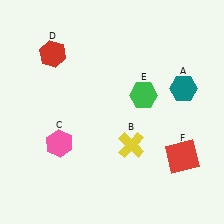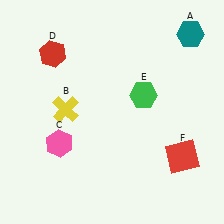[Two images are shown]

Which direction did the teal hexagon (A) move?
The teal hexagon (A) moved up.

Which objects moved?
The objects that moved are: the teal hexagon (A), the yellow cross (B).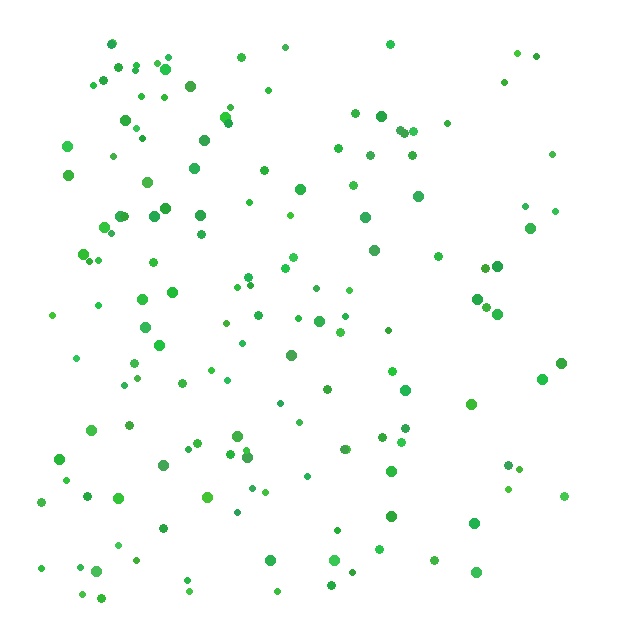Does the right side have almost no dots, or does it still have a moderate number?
Still a moderate number, just noticeably fewer than the left.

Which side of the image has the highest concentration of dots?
The left.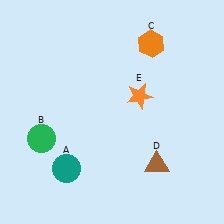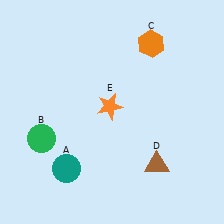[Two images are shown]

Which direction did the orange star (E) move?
The orange star (E) moved left.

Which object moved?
The orange star (E) moved left.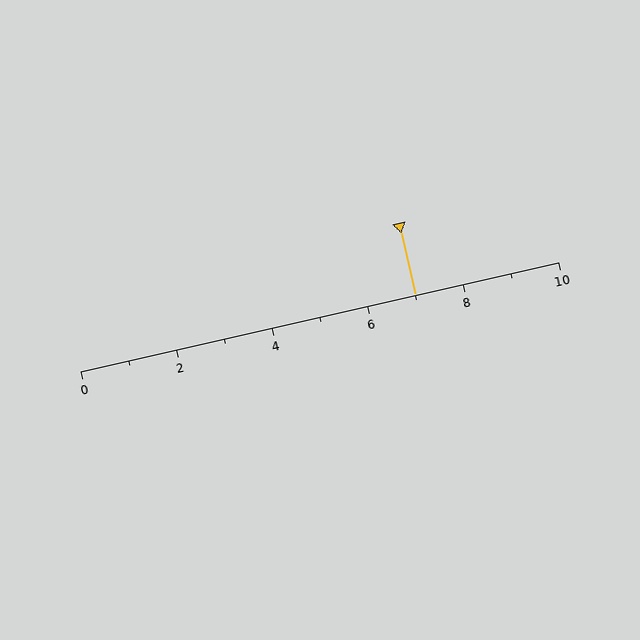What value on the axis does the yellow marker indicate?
The marker indicates approximately 7.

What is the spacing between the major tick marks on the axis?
The major ticks are spaced 2 apart.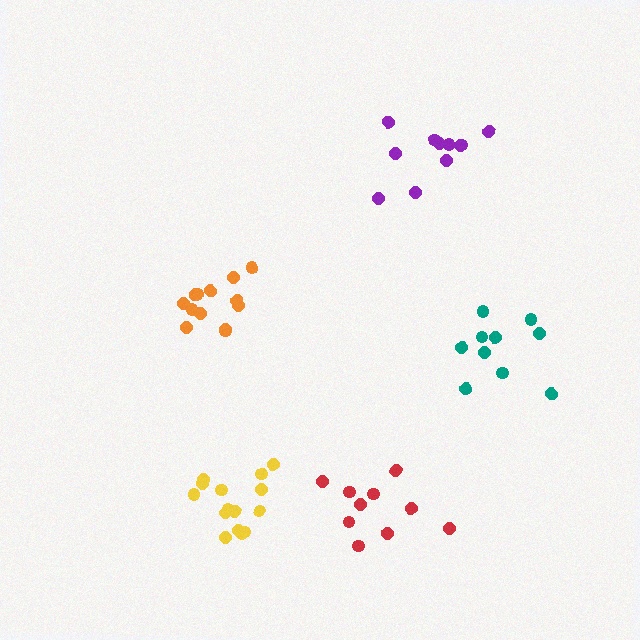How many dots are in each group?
Group 1: 15 dots, Group 2: 13 dots, Group 3: 10 dots, Group 4: 11 dots, Group 5: 10 dots (59 total).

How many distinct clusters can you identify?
There are 5 distinct clusters.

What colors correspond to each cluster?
The clusters are colored: yellow, orange, teal, purple, red.